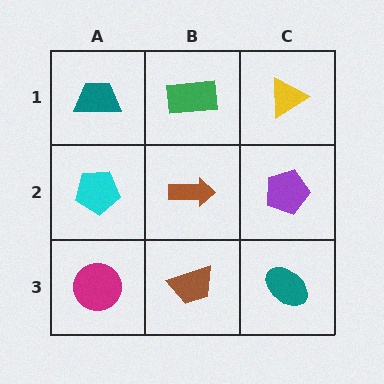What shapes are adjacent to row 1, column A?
A cyan pentagon (row 2, column A), a green rectangle (row 1, column B).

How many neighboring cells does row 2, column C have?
3.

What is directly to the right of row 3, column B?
A teal ellipse.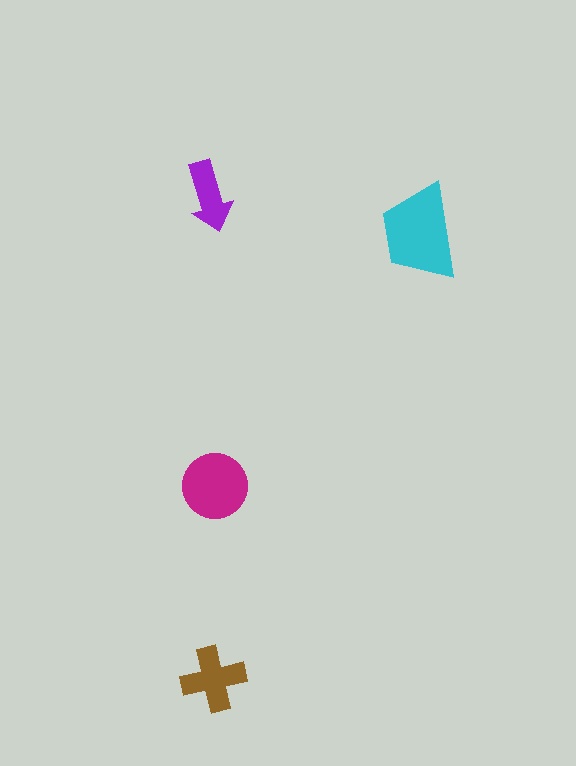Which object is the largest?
The cyan trapezoid.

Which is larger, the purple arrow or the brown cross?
The brown cross.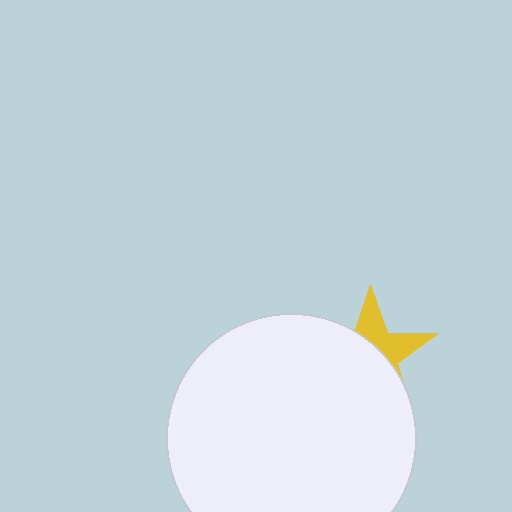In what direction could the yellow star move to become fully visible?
The yellow star could move toward the upper-right. That would shift it out from behind the white circle entirely.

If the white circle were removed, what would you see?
You would see the complete yellow star.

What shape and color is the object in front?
The object in front is a white circle.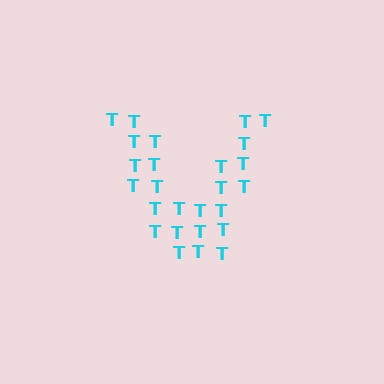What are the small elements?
The small elements are letter T's.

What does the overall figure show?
The overall figure shows the letter V.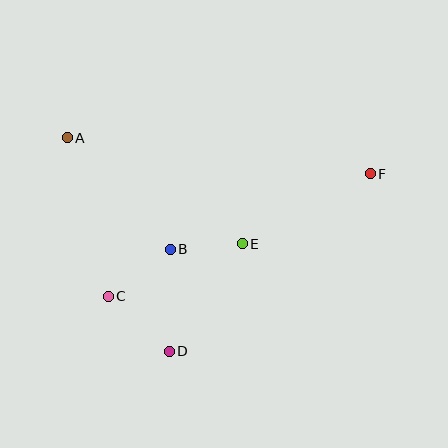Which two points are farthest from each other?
Points A and F are farthest from each other.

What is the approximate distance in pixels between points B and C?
The distance between B and C is approximately 78 pixels.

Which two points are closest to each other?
Points B and E are closest to each other.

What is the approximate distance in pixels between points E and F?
The distance between E and F is approximately 146 pixels.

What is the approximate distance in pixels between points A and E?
The distance between A and E is approximately 204 pixels.